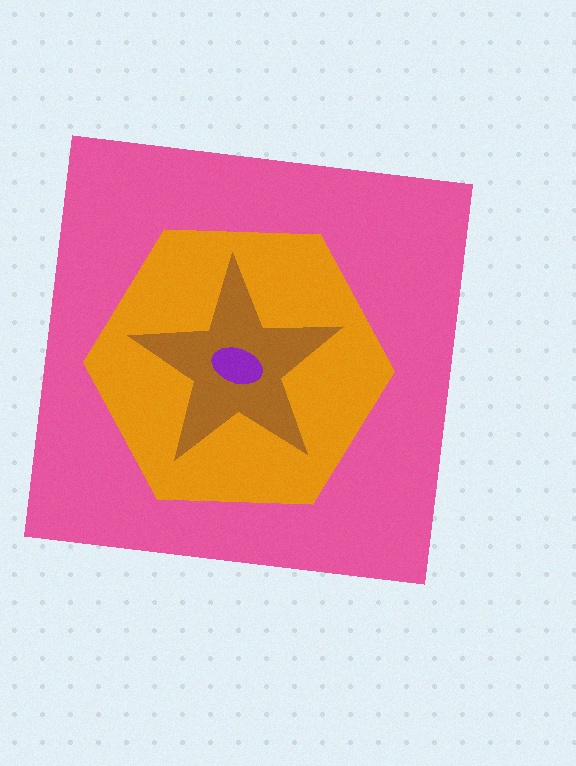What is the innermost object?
The purple ellipse.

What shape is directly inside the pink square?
The orange hexagon.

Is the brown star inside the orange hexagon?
Yes.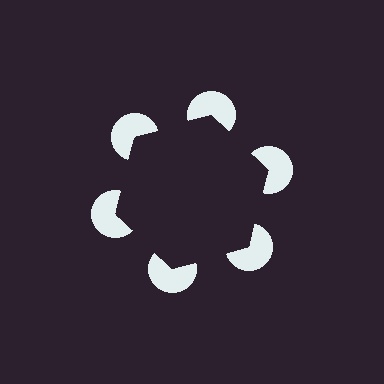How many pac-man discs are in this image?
There are 6 — one at each vertex of the illusory hexagon.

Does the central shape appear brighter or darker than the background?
It typically appears slightly darker than the background, even though no actual brightness change is drawn.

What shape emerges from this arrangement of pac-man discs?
An illusory hexagon — its edges are inferred from the aligned wedge cuts in the pac-man discs, not physically drawn.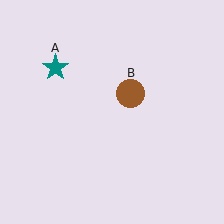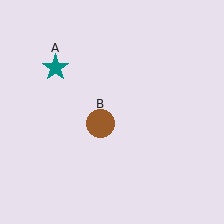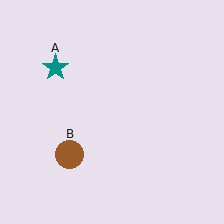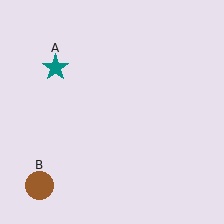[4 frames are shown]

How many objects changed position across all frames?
1 object changed position: brown circle (object B).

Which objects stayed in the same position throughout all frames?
Teal star (object A) remained stationary.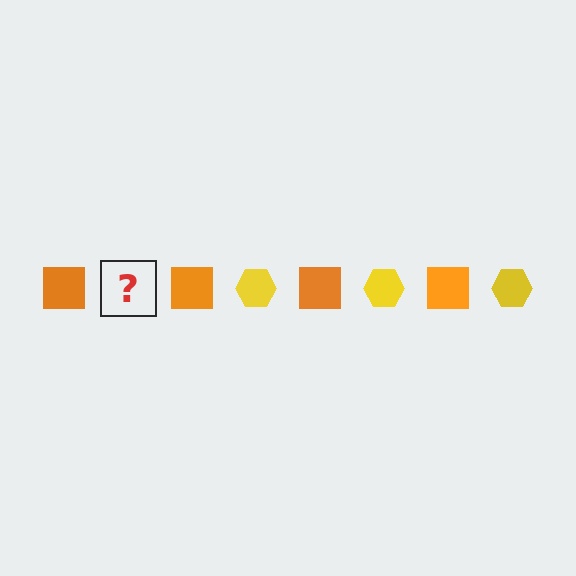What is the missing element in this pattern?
The missing element is a yellow hexagon.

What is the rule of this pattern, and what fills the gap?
The rule is that the pattern alternates between orange square and yellow hexagon. The gap should be filled with a yellow hexagon.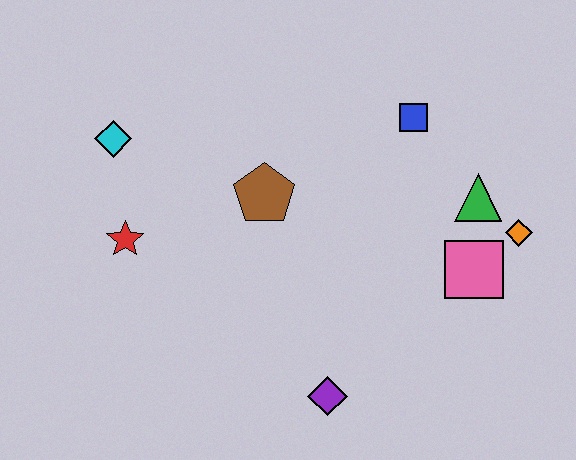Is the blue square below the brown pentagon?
No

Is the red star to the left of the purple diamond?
Yes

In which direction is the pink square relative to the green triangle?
The pink square is below the green triangle.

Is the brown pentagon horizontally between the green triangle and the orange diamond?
No